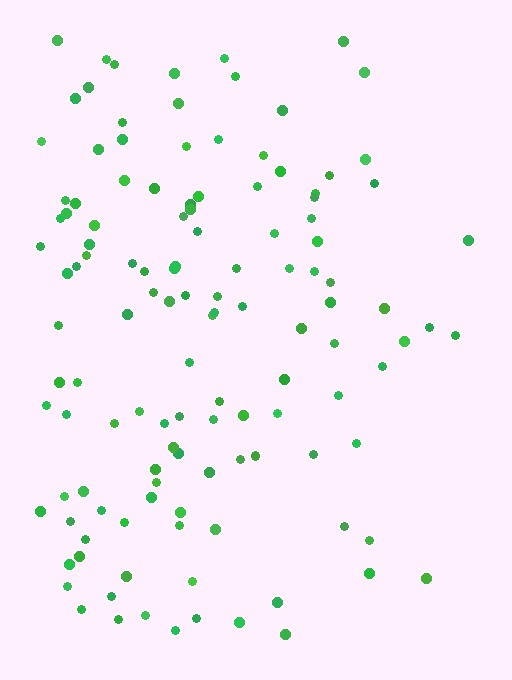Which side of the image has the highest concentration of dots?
The left.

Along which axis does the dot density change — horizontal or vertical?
Horizontal.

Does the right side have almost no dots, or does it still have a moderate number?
Still a moderate number, just noticeably fewer than the left.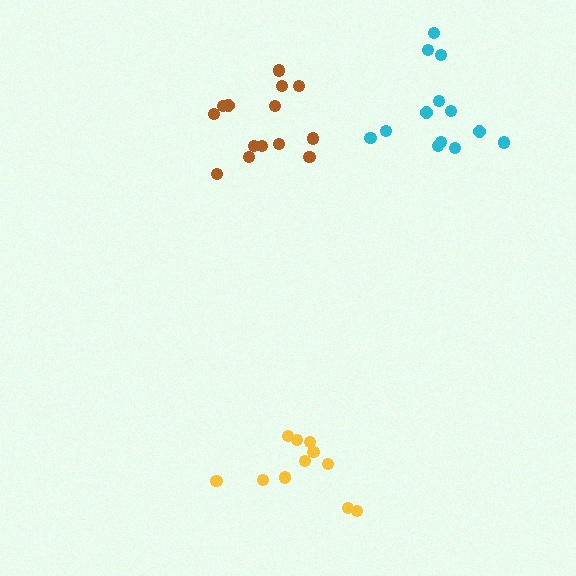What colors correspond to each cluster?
The clusters are colored: brown, yellow, cyan.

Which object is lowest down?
The yellow cluster is bottommost.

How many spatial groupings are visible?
There are 3 spatial groupings.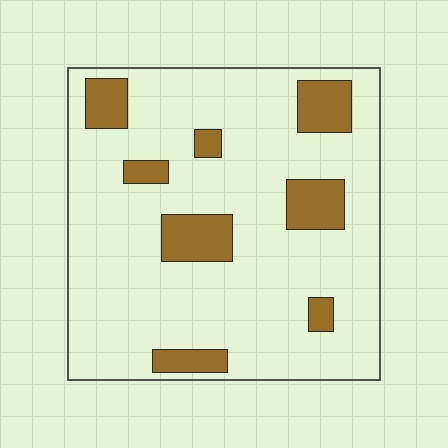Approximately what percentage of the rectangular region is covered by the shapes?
Approximately 15%.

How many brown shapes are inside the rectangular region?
8.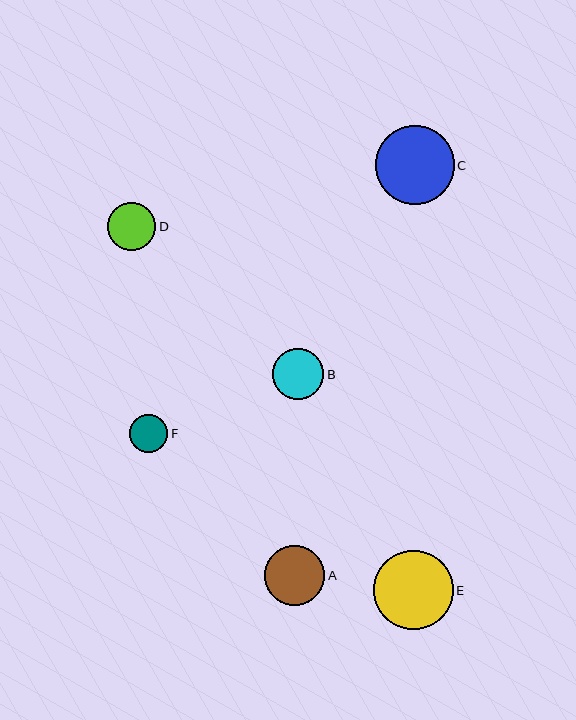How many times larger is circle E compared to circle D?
Circle E is approximately 1.7 times the size of circle D.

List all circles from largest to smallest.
From largest to smallest: E, C, A, B, D, F.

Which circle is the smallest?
Circle F is the smallest with a size of approximately 38 pixels.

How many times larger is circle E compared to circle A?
Circle E is approximately 1.3 times the size of circle A.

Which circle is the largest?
Circle E is the largest with a size of approximately 79 pixels.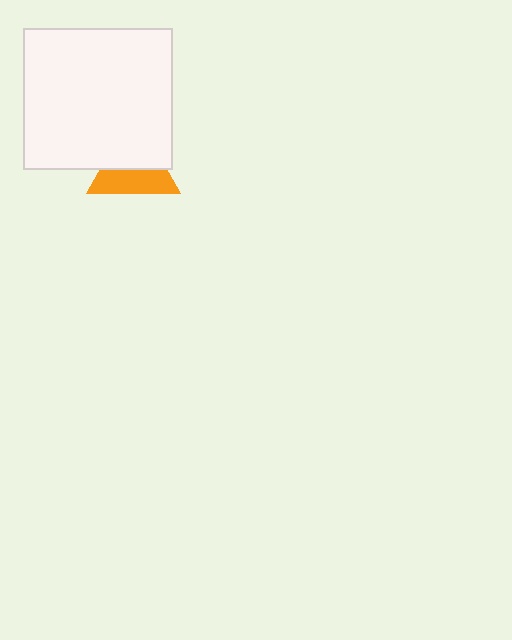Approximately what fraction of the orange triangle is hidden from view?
Roughly 51% of the orange triangle is hidden behind the white rectangle.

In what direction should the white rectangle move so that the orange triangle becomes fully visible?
The white rectangle should move up. That is the shortest direction to clear the overlap and leave the orange triangle fully visible.